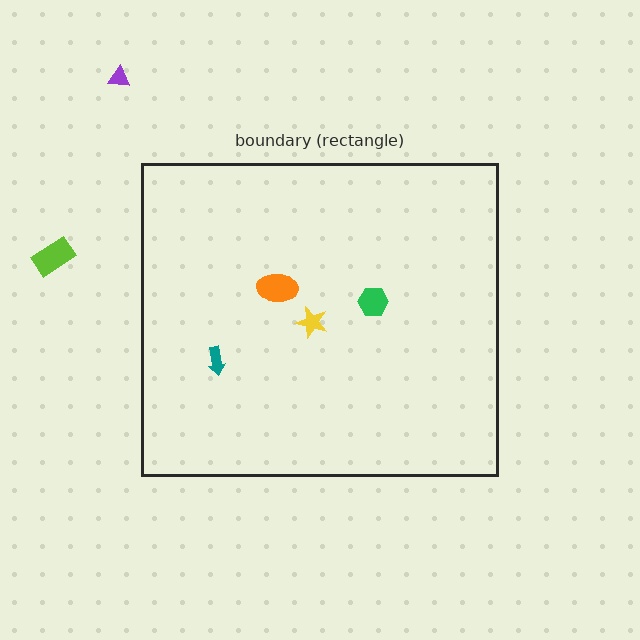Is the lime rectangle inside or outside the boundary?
Outside.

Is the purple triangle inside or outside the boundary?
Outside.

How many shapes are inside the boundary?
4 inside, 2 outside.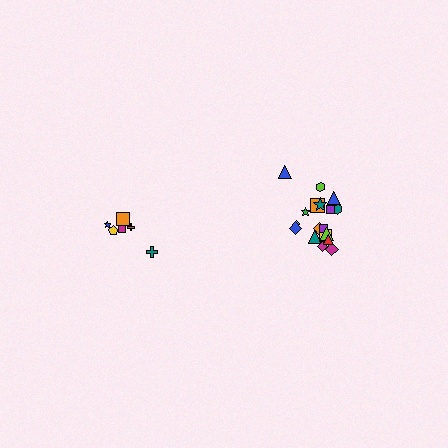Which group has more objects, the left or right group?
The right group.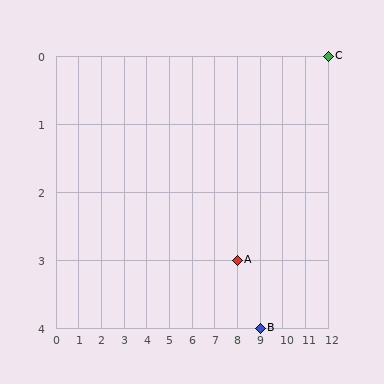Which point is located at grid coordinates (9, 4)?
Point B is at (9, 4).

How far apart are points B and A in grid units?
Points B and A are 1 column and 1 row apart (about 1.4 grid units diagonally).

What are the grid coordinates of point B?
Point B is at grid coordinates (9, 4).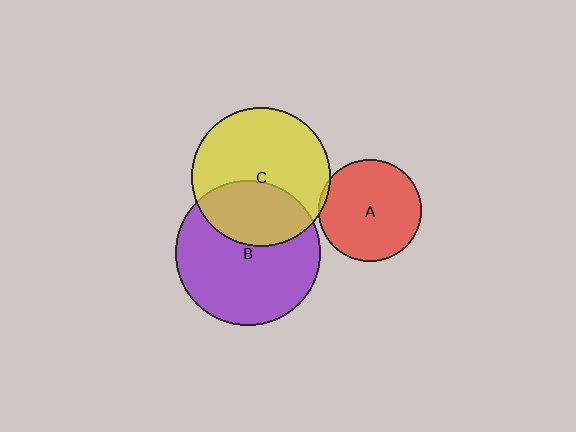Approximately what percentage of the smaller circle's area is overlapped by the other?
Approximately 35%.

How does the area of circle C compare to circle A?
Approximately 1.8 times.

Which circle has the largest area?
Circle B (purple).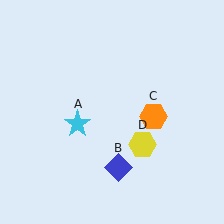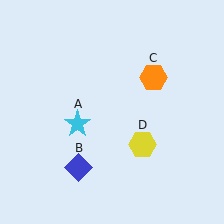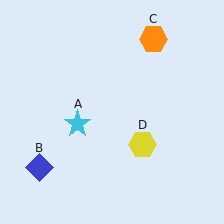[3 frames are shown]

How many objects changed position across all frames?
2 objects changed position: blue diamond (object B), orange hexagon (object C).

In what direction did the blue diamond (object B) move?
The blue diamond (object B) moved left.